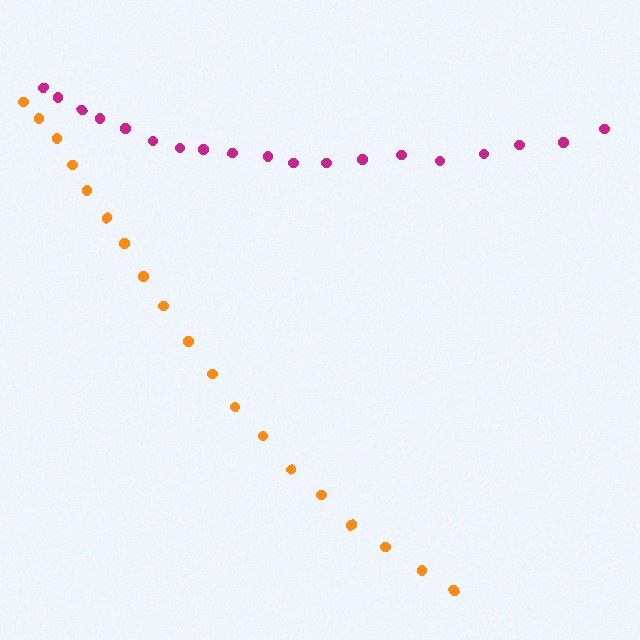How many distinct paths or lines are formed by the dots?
There are 2 distinct paths.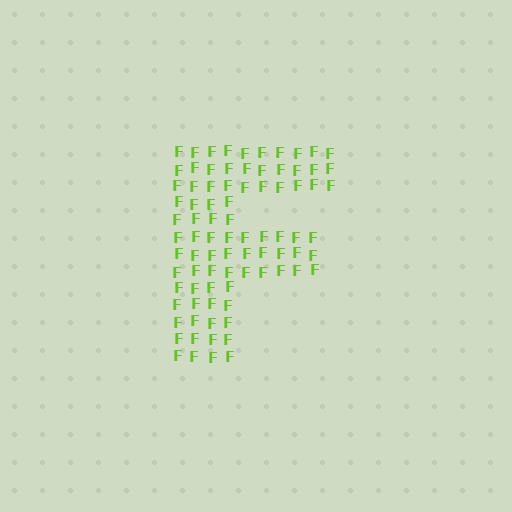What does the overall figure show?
The overall figure shows the letter F.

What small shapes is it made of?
It is made of small letter F's.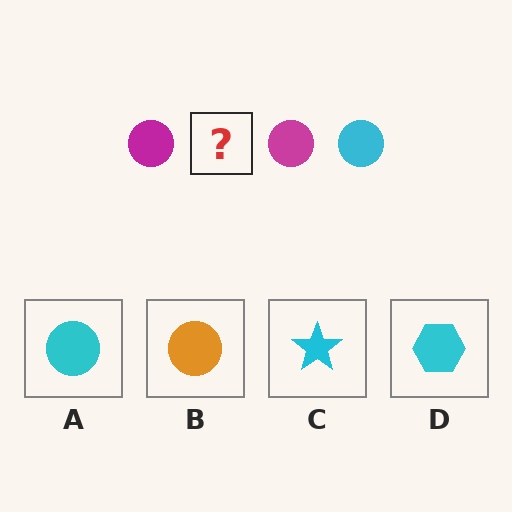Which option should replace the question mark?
Option A.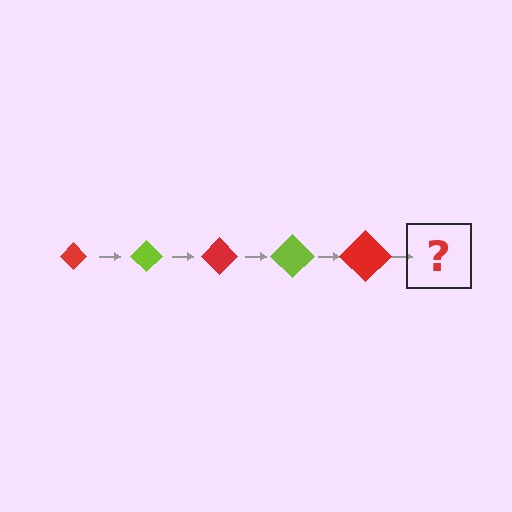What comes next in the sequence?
The next element should be a lime diamond, larger than the previous one.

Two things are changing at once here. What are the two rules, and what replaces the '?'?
The two rules are that the diamond grows larger each step and the color cycles through red and lime. The '?' should be a lime diamond, larger than the previous one.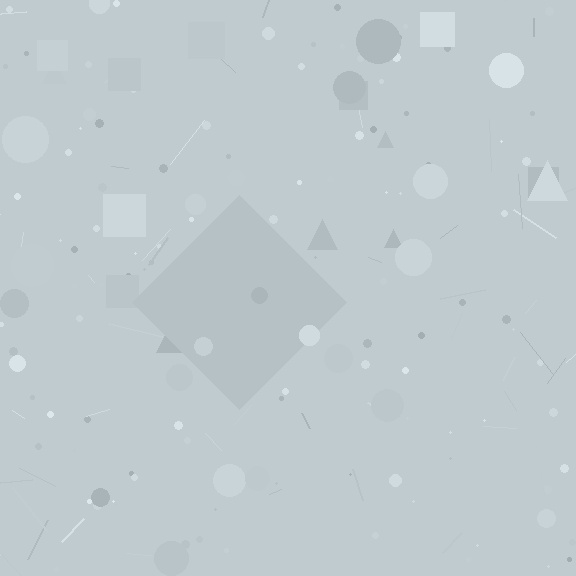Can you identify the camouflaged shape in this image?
The camouflaged shape is a diamond.